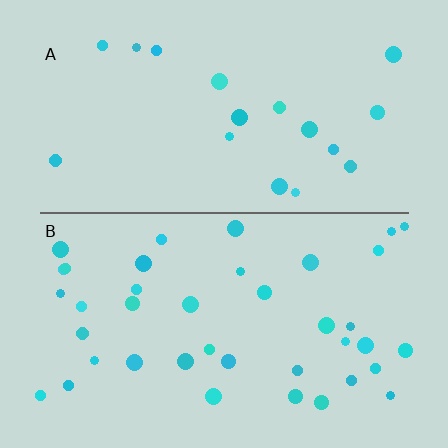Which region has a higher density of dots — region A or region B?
B (the bottom).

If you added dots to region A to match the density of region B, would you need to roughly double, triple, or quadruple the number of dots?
Approximately double.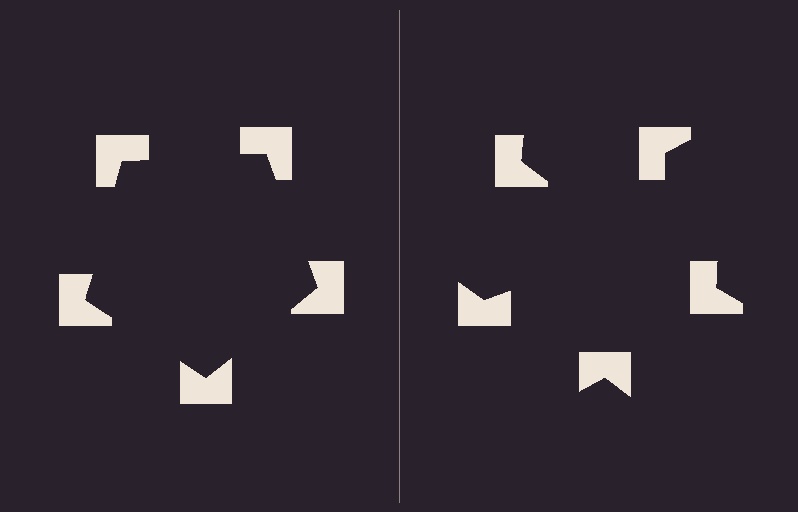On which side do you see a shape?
An illusory pentagon appears on the left side. On the right side the wedge cuts are rotated, so no coherent shape forms.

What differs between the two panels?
The notched squares are positioned identically on both sides; only the wedge orientations differ. On the left they align to a pentagon; on the right they are misaligned.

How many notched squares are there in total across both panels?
10 — 5 on each side.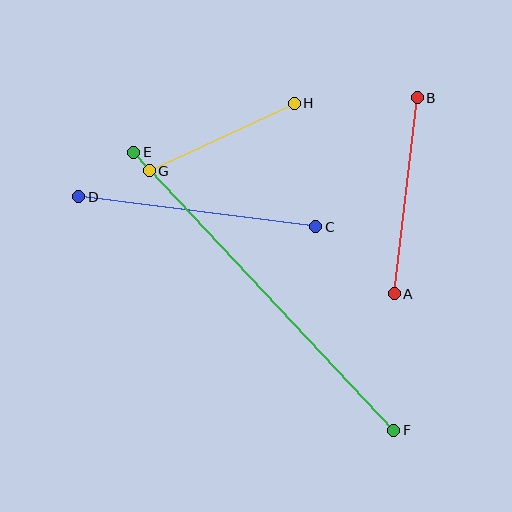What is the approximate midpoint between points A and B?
The midpoint is at approximately (406, 196) pixels.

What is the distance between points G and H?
The distance is approximately 160 pixels.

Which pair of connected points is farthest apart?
Points E and F are farthest apart.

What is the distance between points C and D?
The distance is approximately 239 pixels.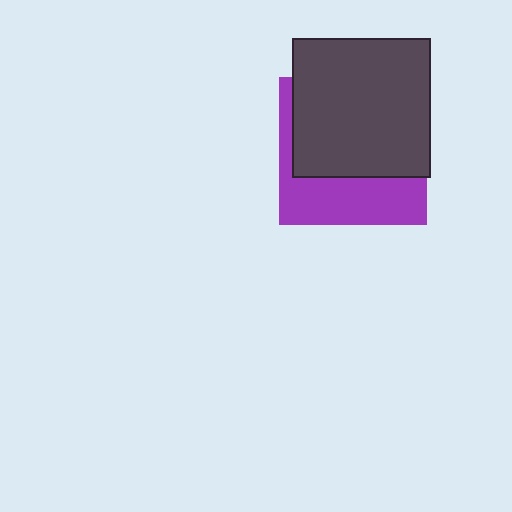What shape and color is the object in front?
The object in front is a dark gray rectangle.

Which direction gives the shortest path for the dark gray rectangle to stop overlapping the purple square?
Moving up gives the shortest separation.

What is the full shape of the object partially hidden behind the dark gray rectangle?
The partially hidden object is a purple square.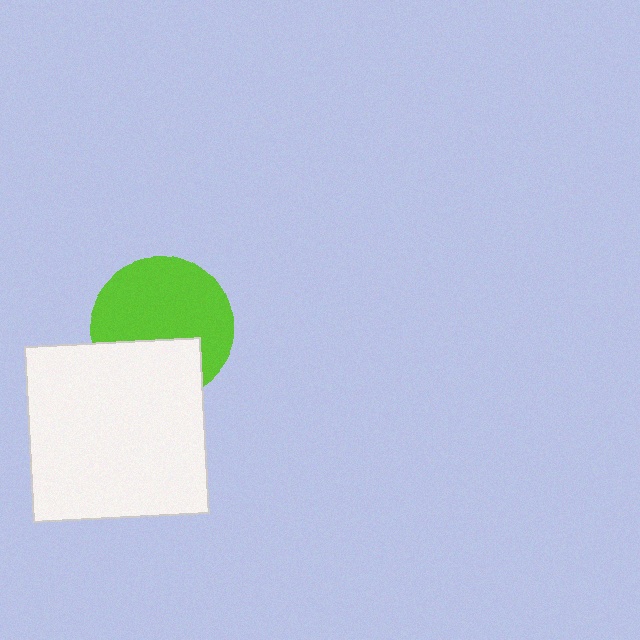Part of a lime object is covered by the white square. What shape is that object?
It is a circle.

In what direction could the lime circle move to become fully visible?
The lime circle could move up. That would shift it out from behind the white square entirely.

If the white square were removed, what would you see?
You would see the complete lime circle.